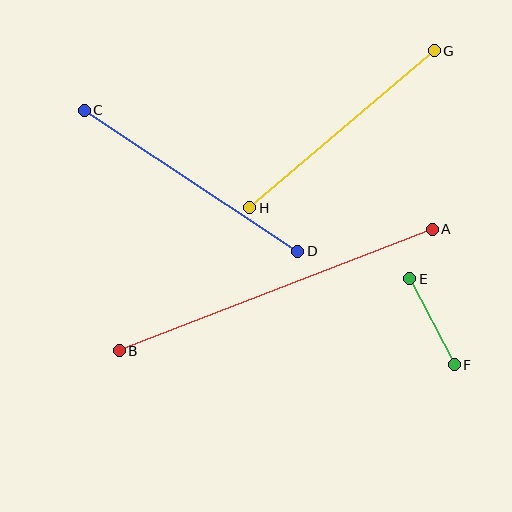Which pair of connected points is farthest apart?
Points A and B are farthest apart.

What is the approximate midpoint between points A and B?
The midpoint is at approximately (276, 290) pixels.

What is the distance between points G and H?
The distance is approximately 242 pixels.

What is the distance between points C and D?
The distance is approximately 256 pixels.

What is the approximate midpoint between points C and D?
The midpoint is at approximately (191, 181) pixels.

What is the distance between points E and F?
The distance is approximately 97 pixels.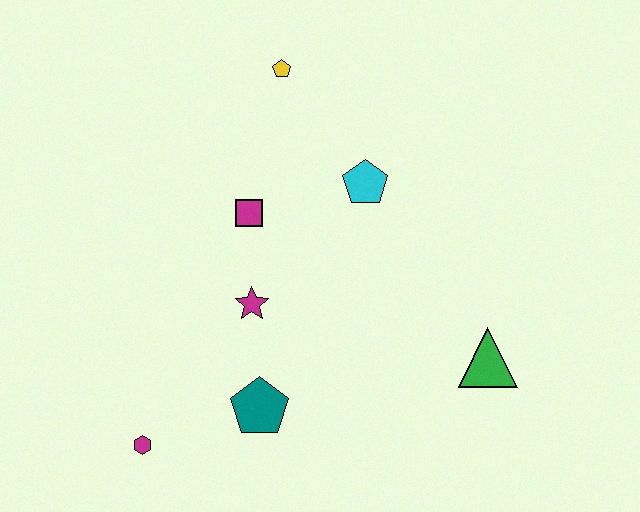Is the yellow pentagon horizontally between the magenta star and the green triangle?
Yes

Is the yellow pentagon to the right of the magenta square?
Yes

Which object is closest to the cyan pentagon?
The magenta square is closest to the cyan pentagon.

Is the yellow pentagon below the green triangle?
No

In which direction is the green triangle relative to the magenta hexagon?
The green triangle is to the right of the magenta hexagon.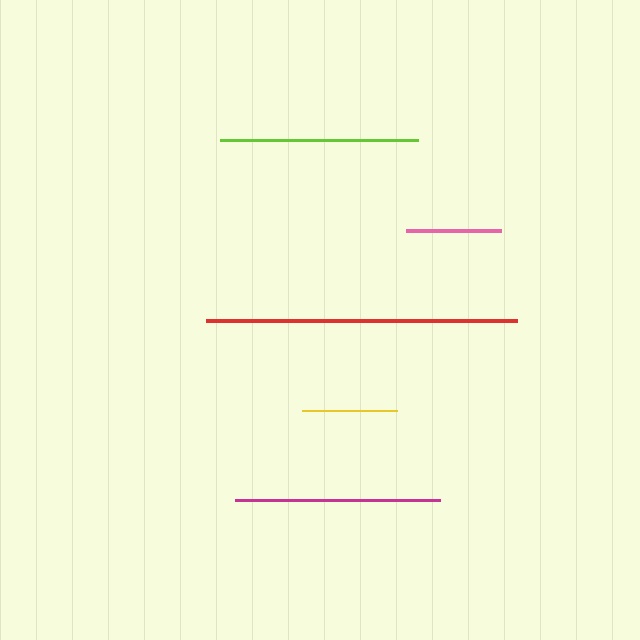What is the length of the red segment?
The red segment is approximately 311 pixels long.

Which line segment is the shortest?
The pink line is the shortest at approximately 95 pixels.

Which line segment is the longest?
The red line is the longest at approximately 311 pixels.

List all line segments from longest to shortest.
From longest to shortest: red, magenta, lime, yellow, pink.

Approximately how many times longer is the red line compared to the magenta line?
The red line is approximately 1.5 times the length of the magenta line.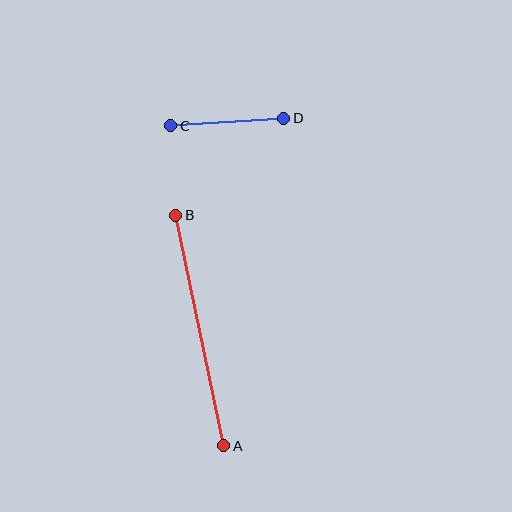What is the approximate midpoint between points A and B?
The midpoint is at approximately (200, 331) pixels.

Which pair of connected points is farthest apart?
Points A and B are farthest apart.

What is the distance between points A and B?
The distance is approximately 236 pixels.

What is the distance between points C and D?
The distance is approximately 113 pixels.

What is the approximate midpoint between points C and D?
The midpoint is at approximately (227, 122) pixels.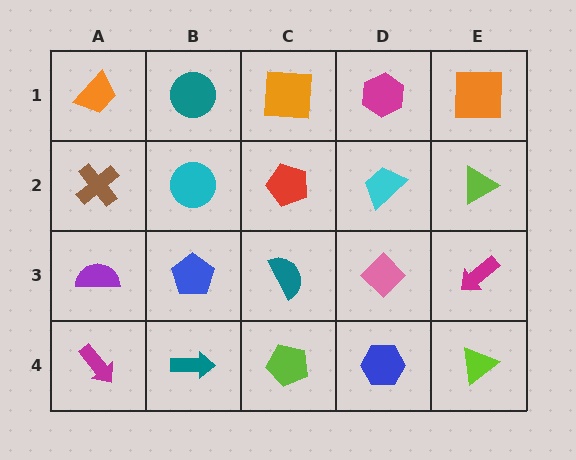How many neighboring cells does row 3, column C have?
4.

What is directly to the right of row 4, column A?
A teal arrow.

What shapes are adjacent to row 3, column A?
A brown cross (row 2, column A), a magenta arrow (row 4, column A), a blue pentagon (row 3, column B).